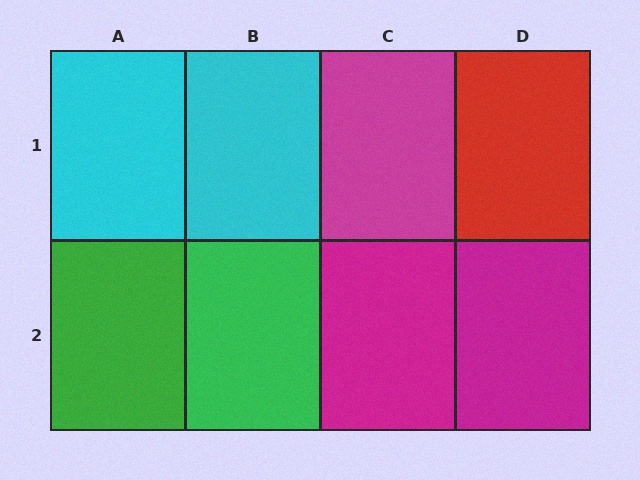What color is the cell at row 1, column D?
Red.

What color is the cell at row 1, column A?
Cyan.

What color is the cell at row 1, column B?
Cyan.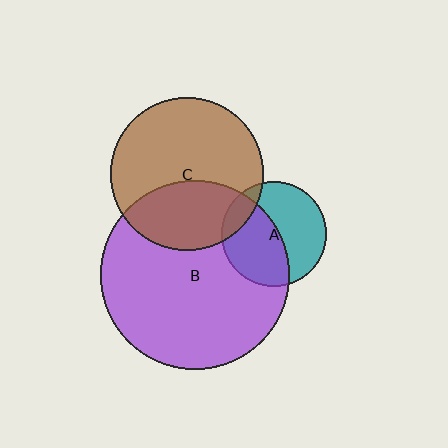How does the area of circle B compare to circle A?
Approximately 3.2 times.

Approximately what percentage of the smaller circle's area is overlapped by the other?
Approximately 35%.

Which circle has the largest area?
Circle B (purple).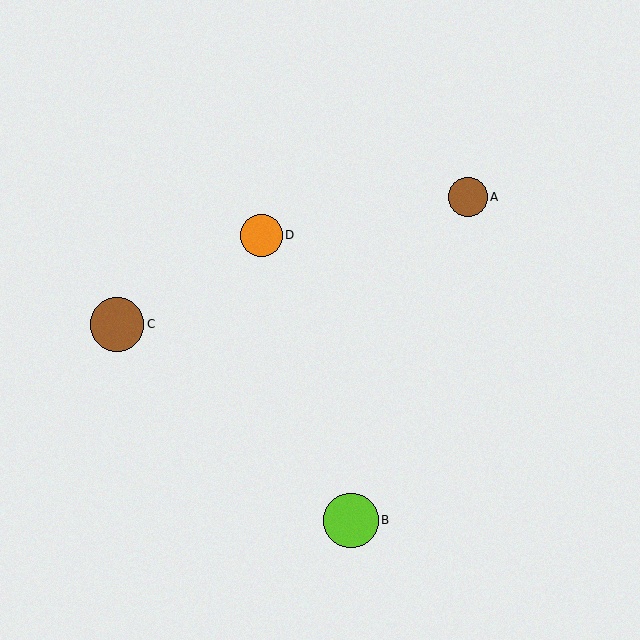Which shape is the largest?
The lime circle (labeled B) is the largest.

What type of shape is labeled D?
Shape D is an orange circle.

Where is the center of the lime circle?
The center of the lime circle is at (351, 520).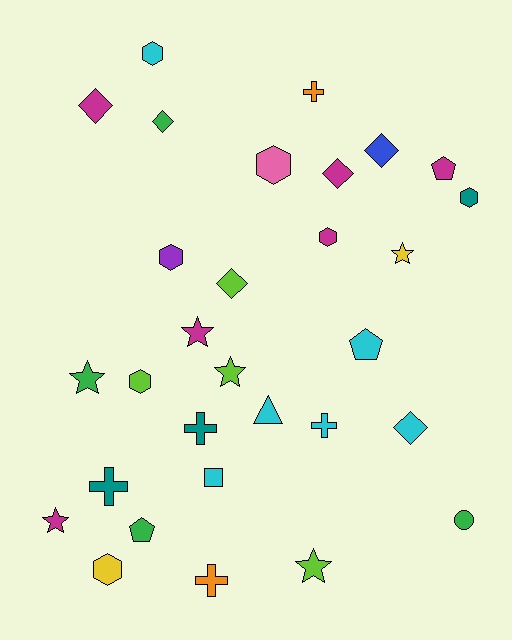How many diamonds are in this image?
There are 6 diamonds.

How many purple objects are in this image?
There is 1 purple object.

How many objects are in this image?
There are 30 objects.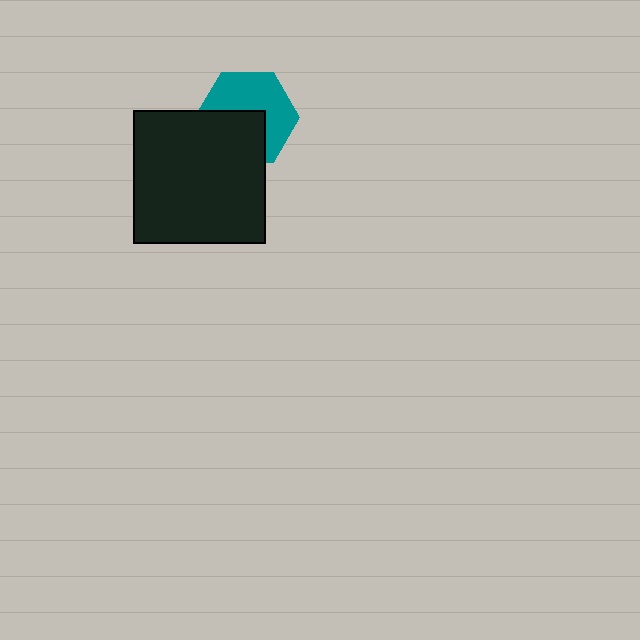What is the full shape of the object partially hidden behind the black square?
The partially hidden object is a teal hexagon.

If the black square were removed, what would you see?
You would see the complete teal hexagon.